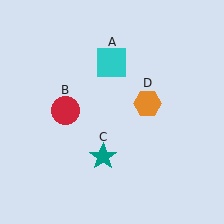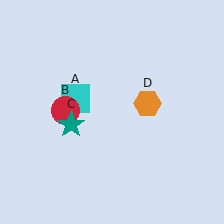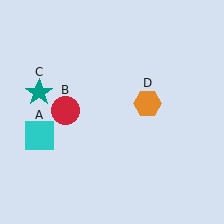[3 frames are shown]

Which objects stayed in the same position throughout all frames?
Red circle (object B) and orange hexagon (object D) remained stationary.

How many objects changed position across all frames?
2 objects changed position: cyan square (object A), teal star (object C).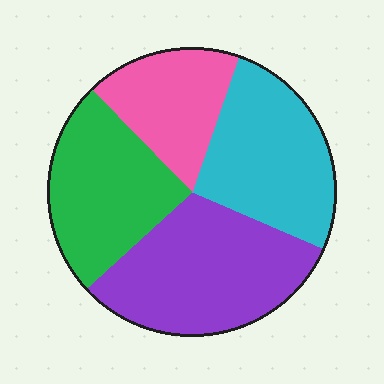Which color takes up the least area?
Pink, at roughly 20%.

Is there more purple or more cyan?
Purple.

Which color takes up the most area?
Purple, at roughly 30%.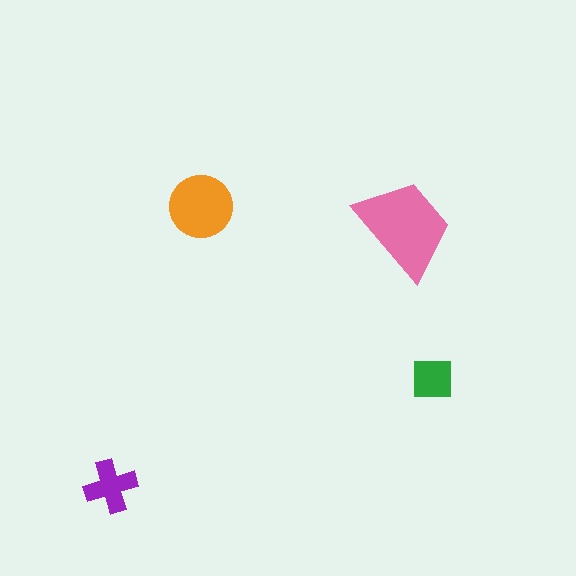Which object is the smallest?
The green square.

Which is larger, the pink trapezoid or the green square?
The pink trapezoid.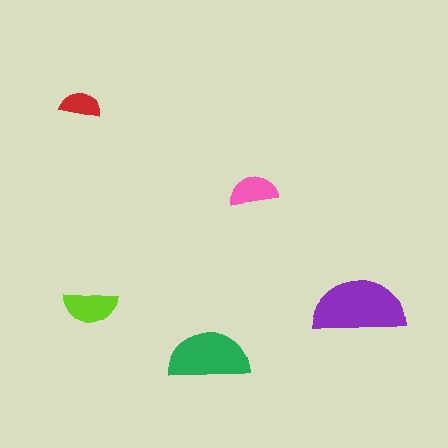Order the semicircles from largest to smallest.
the purple one, the green one, the lime one, the pink one, the red one.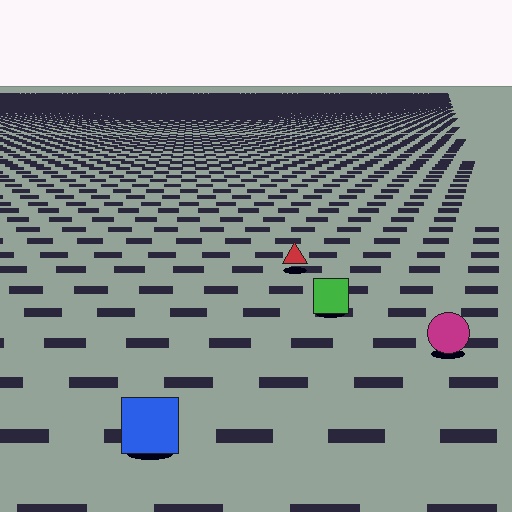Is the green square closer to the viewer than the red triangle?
Yes. The green square is closer — you can tell from the texture gradient: the ground texture is coarser near it.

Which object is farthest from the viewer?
The red triangle is farthest from the viewer. It appears smaller and the ground texture around it is denser.